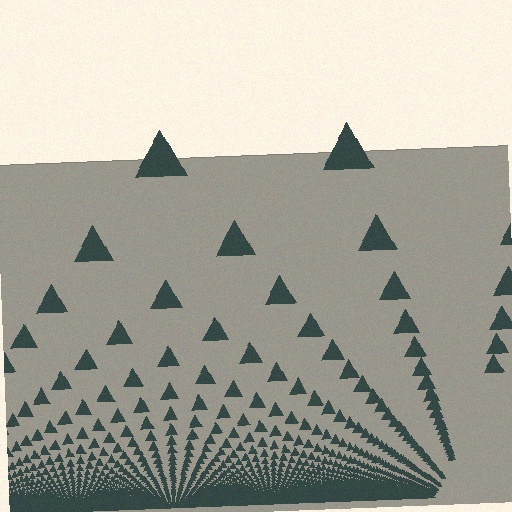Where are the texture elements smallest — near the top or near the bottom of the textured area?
Near the bottom.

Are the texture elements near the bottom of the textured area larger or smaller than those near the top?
Smaller. The gradient is inverted — elements near the bottom are smaller and denser.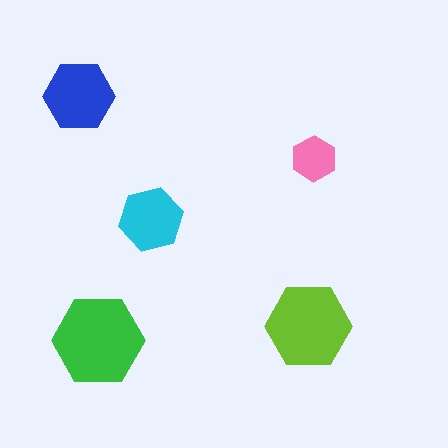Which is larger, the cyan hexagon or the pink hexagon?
The cyan one.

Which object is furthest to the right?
The pink hexagon is rightmost.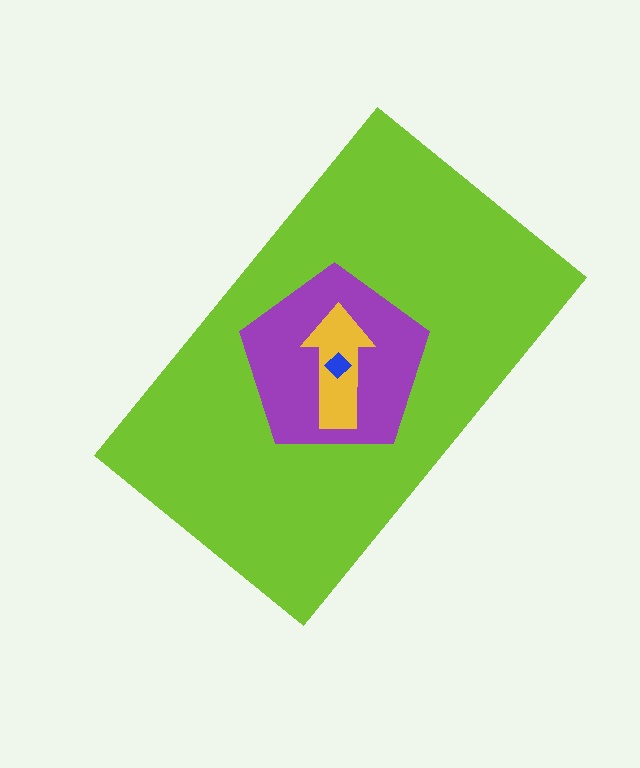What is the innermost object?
The blue diamond.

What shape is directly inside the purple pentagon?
The yellow arrow.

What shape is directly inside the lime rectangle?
The purple pentagon.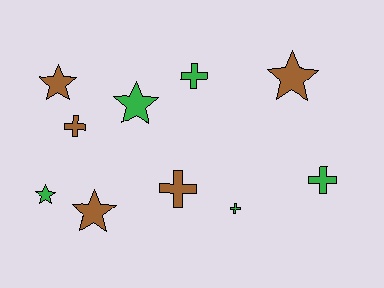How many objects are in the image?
There are 10 objects.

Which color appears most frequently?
Brown, with 5 objects.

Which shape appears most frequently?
Cross, with 5 objects.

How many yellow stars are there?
There are no yellow stars.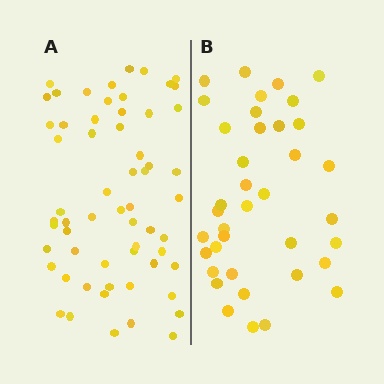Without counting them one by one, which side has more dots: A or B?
Region A (the left region) has more dots.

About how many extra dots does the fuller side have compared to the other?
Region A has approximately 20 more dots than region B.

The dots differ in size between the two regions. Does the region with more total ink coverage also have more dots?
No. Region B has more total ink coverage because its dots are larger, but region A actually contains more individual dots. Total area can be misleading — the number of items is what matters here.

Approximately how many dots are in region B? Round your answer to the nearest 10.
About 40 dots. (The exact count is 38, which rounds to 40.)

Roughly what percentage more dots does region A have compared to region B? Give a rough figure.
About 60% more.